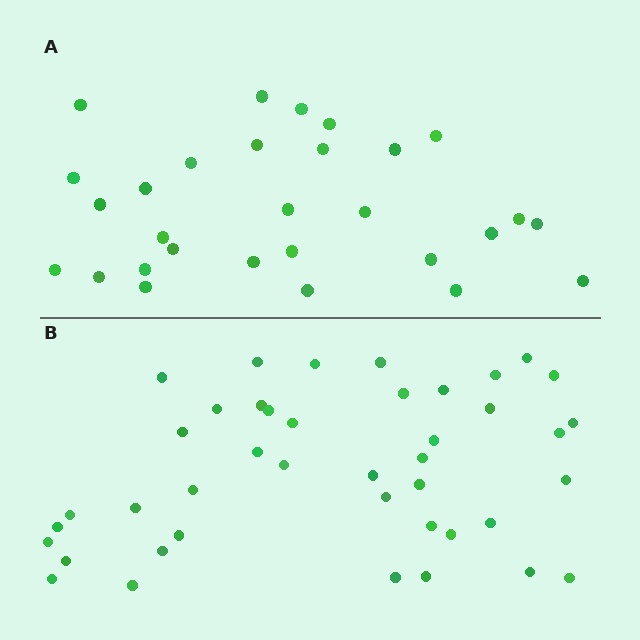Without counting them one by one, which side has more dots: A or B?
Region B (the bottom region) has more dots.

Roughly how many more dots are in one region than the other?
Region B has approximately 15 more dots than region A.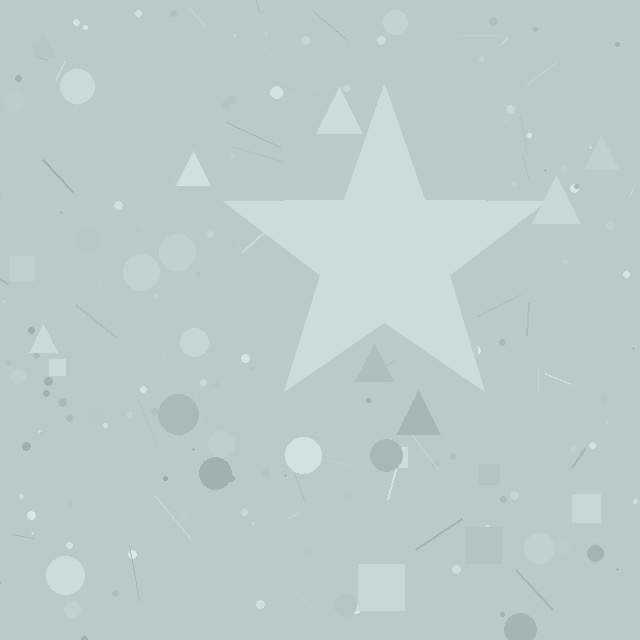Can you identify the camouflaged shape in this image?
The camouflaged shape is a star.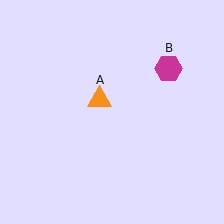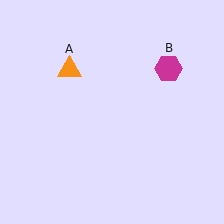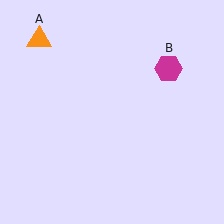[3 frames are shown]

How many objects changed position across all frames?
1 object changed position: orange triangle (object A).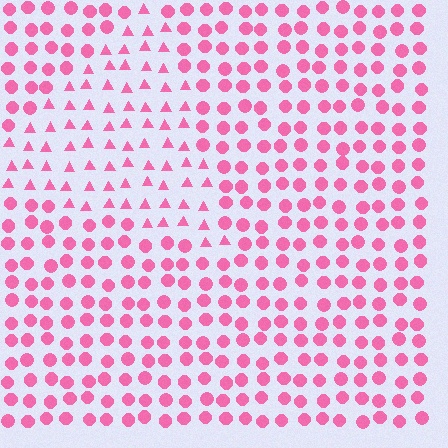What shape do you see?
I see a triangle.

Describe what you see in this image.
The image is filled with small pink elements arranged in a uniform grid. A triangle-shaped region contains triangles, while the surrounding area contains circles. The boundary is defined purely by the change in element shape.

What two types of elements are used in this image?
The image uses triangles inside the triangle region and circles outside it.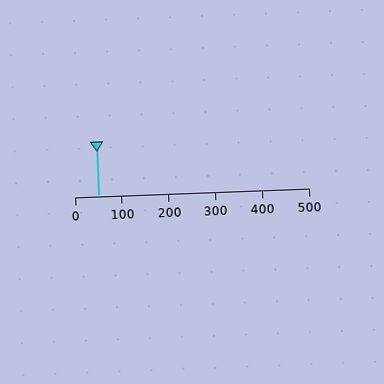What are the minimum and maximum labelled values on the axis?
The axis runs from 0 to 500.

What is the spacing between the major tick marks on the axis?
The major ticks are spaced 100 apart.